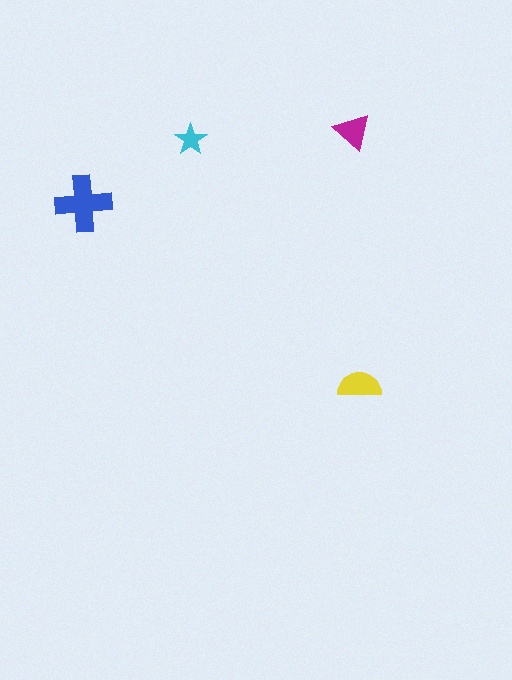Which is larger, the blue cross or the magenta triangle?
The blue cross.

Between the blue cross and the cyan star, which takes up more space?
The blue cross.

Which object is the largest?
The blue cross.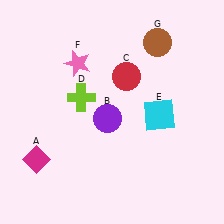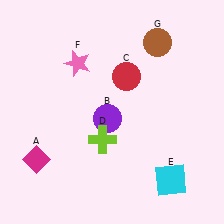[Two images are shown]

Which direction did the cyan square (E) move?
The cyan square (E) moved down.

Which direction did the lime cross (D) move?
The lime cross (D) moved down.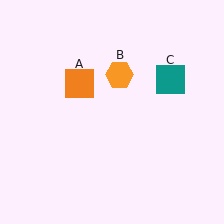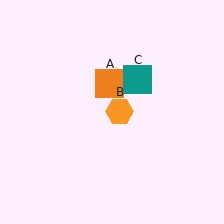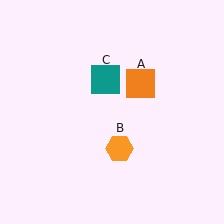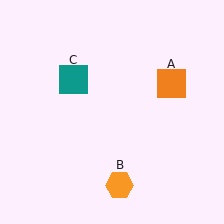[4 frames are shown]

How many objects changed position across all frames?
3 objects changed position: orange square (object A), orange hexagon (object B), teal square (object C).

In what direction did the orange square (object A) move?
The orange square (object A) moved right.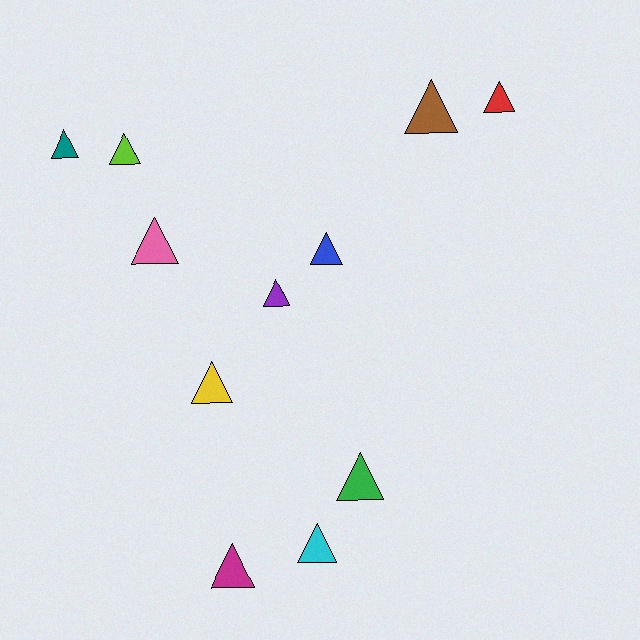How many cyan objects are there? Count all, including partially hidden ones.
There is 1 cyan object.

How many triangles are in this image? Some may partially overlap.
There are 11 triangles.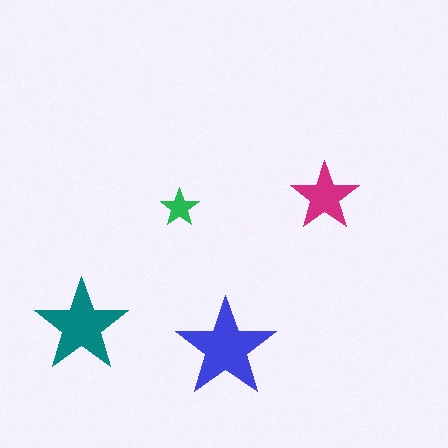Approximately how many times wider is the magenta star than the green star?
About 2 times wider.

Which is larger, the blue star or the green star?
The blue one.